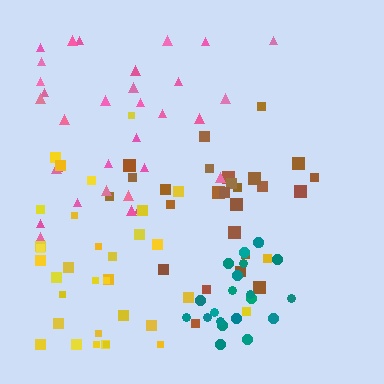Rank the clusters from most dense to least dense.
teal, brown, yellow, pink.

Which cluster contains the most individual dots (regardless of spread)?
Yellow (34).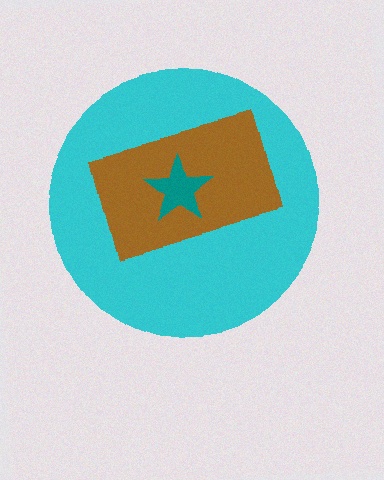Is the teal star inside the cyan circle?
Yes.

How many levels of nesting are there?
3.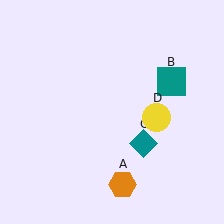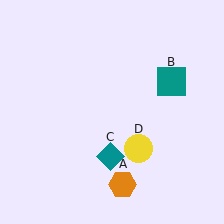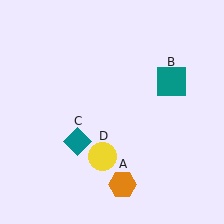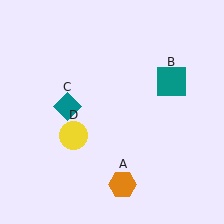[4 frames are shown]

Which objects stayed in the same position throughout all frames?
Orange hexagon (object A) and teal square (object B) remained stationary.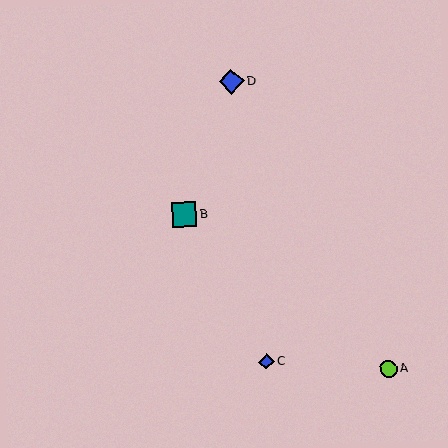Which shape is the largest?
The blue diamond (labeled D) is the largest.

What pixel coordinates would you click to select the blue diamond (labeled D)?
Click at (231, 81) to select the blue diamond D.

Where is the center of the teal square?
The center of the teal square is at (184, 214).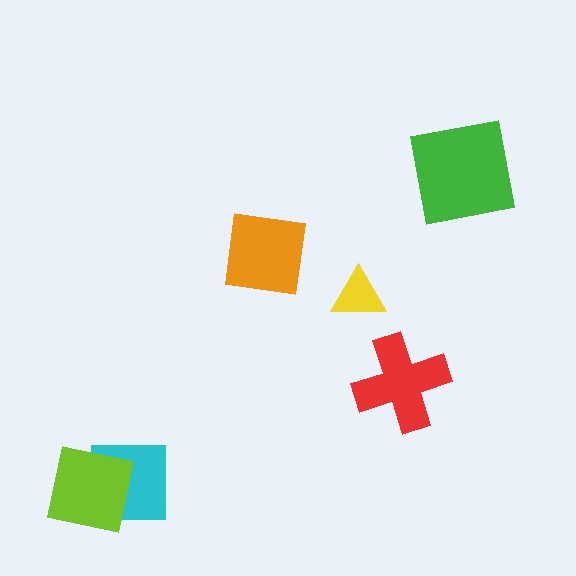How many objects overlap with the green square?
0 objects overlap with the green square.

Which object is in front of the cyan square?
The lime square is in front of the cyan square.